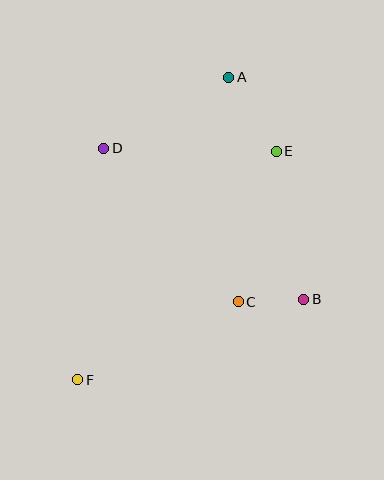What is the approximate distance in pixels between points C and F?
The distance between C and F is approximately 179 pixels.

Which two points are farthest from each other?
Points A and F are farthest from each other.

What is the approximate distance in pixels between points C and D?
The distance between C and D is approximately 204 pixels.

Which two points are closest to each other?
Points B and C are closest to each other.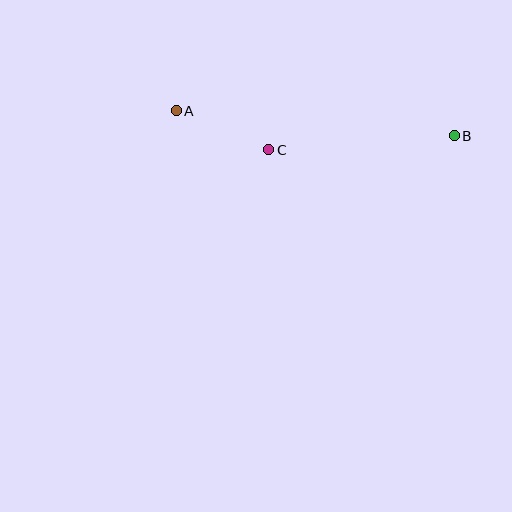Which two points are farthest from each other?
Points A and B are farthest from each other.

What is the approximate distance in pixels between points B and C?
The distance between B and C is approximately 186 pixels.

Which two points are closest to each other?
Points A and C are closest to each other.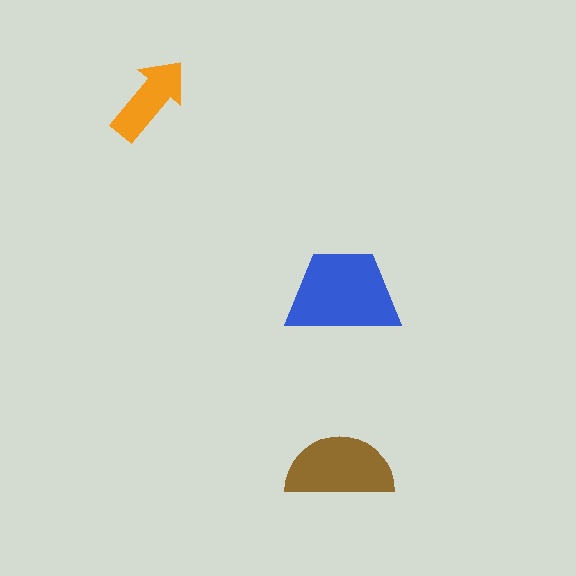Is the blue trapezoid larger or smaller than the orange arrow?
Larger.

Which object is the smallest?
The orange arrow.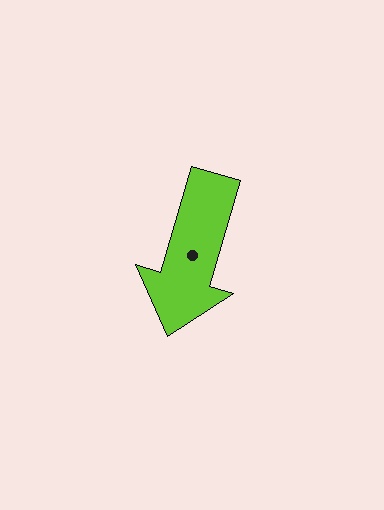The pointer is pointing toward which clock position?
Roughly 7 o'clock.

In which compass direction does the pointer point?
South.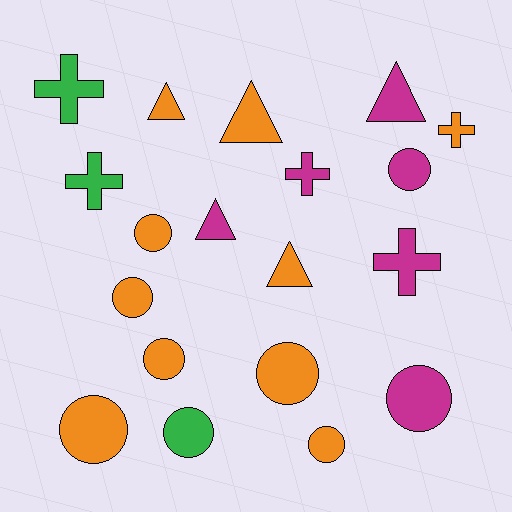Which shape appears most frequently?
Circle, with 9 objects.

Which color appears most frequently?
Orange, with 10 objects.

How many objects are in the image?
There are 19 objects.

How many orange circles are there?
There are 6 orange circles.